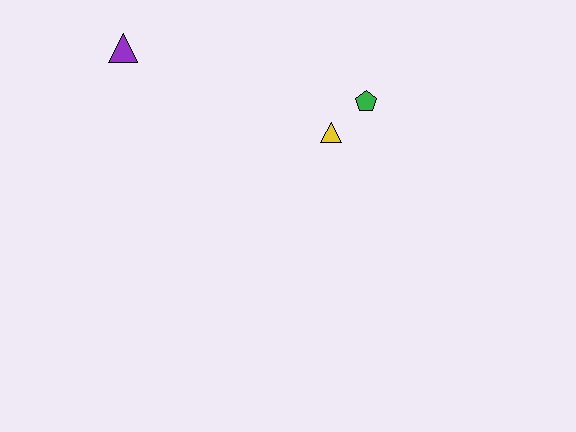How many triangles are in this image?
There are 2 triangles.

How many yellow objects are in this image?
There is 1 yellow object.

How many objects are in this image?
There are 3 objects.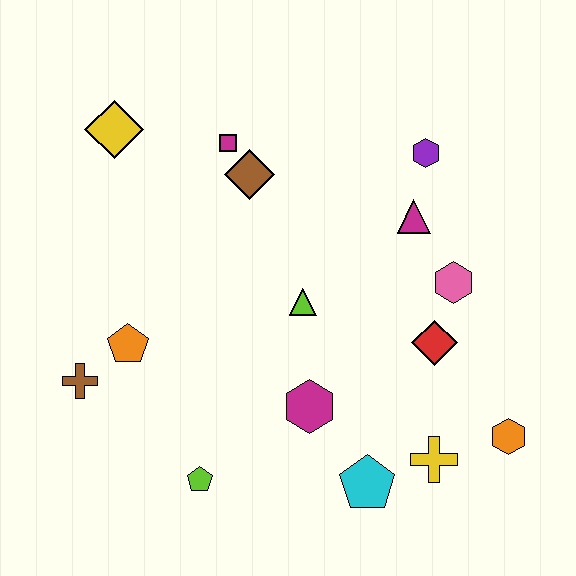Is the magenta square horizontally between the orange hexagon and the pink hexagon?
No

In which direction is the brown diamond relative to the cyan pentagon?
The brown diamond is above the cyan pentagon.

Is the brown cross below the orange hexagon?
No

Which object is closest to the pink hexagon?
The red diamond is closest to the pink hexagon.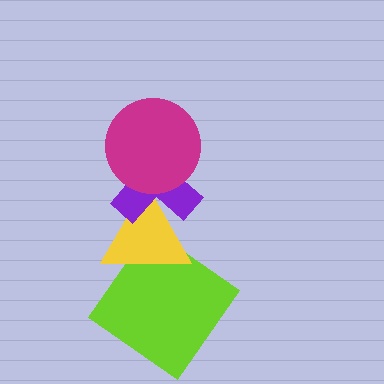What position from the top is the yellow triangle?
The yellow triangle is 3rd from the top.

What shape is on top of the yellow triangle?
The purple cross is on top of the yellow triangle.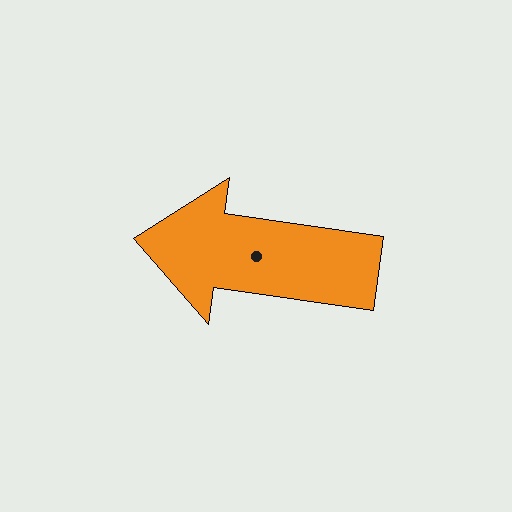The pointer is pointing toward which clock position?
Roughly 9 o'clock.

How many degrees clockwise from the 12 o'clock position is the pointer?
Approximately 278 degrees.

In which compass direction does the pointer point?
West.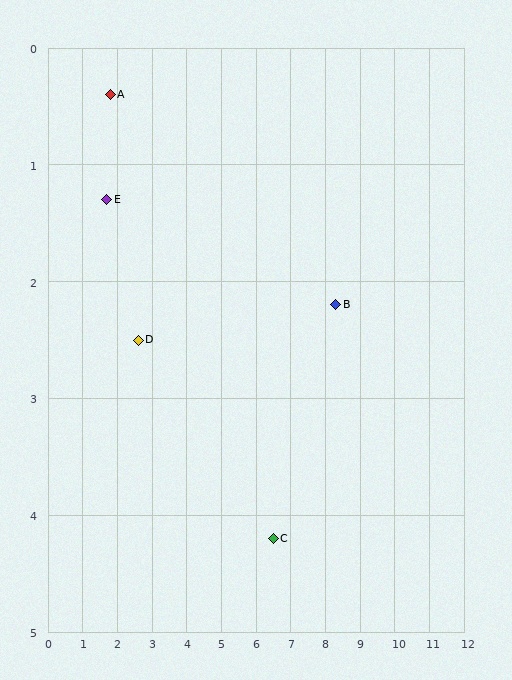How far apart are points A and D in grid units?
Points A and D are about 2.2 grid units apart.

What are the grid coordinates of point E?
Point E is at approximately (1.7, 1.3).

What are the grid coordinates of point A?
Point A is at approximately (1.8, 0.4).